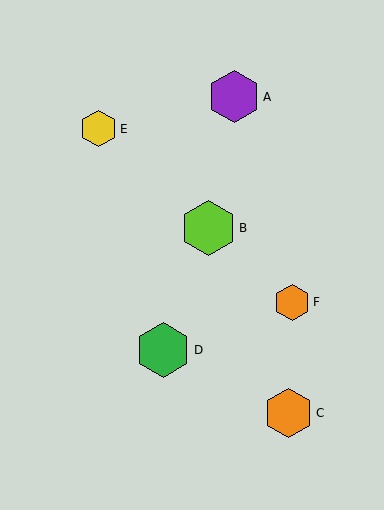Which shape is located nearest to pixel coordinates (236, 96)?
The purple hexagon (labeled A) at (234, 97) is nearest to that location.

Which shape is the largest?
The lime hexagon (labeled B) is the largest.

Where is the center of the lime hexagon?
The center of the lime hexagon is at (208, 228).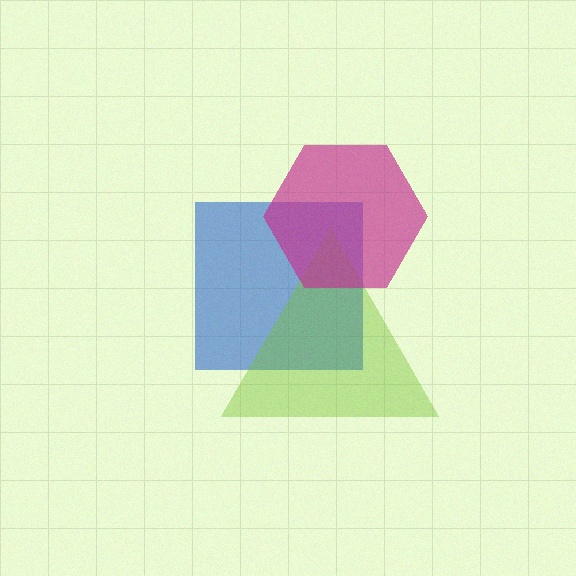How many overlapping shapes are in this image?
There are 3 overlapping shapes in the image.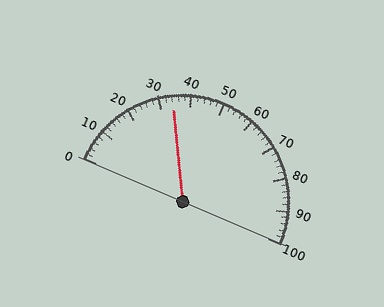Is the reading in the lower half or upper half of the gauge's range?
The reading is in the lower half of the range (0 to 100).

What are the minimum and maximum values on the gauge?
The gauge ranges from 0 to 100.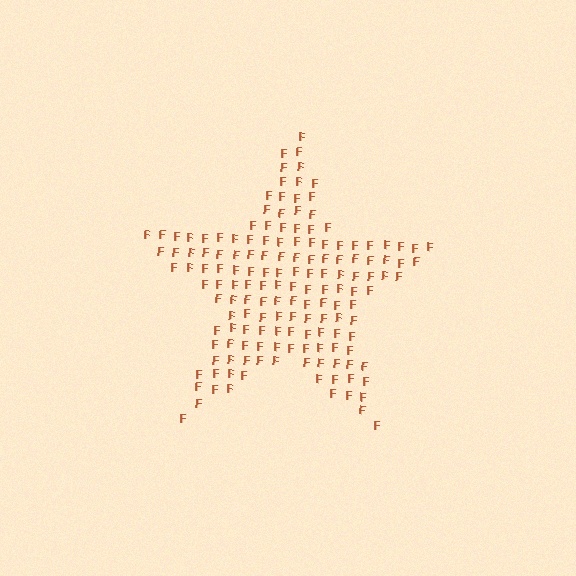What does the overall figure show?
The overall figure shows a star.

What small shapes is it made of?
It is made of small letter F's.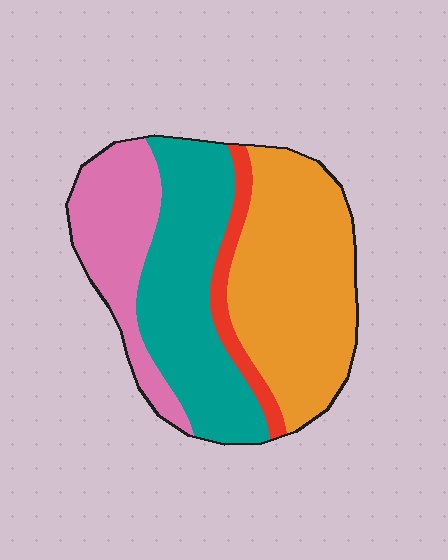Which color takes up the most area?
Orange, at roughly 40%.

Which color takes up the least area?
Red, at roughly 5%.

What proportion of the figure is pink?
Pink covers around 20% of the figure.